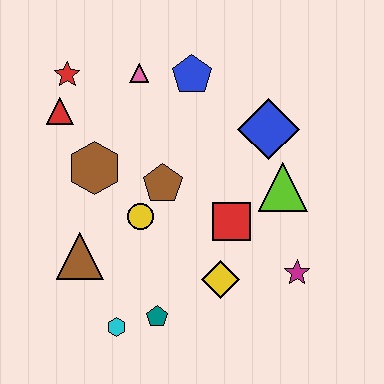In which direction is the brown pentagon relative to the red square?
The brown pentagon is to the left of the red square.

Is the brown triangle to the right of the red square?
No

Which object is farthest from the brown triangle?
The blue diamond is farthest from the brown triangle.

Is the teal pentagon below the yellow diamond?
Yes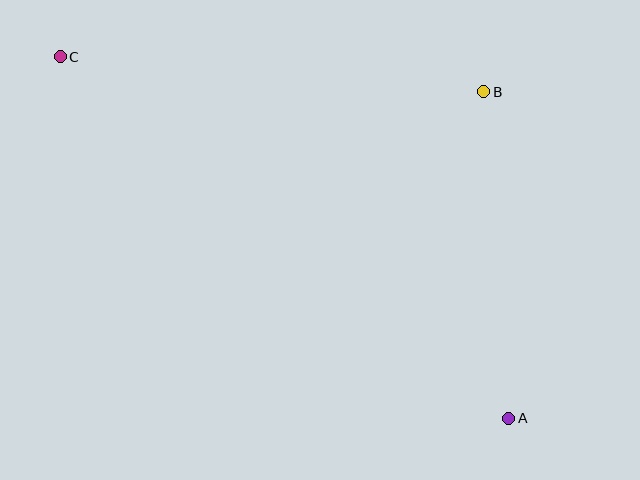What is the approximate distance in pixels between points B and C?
The distance between B and C is approximately 425 pixels.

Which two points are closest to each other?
Points A and B are closest to each other.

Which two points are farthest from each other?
Points A and C are farthest from each other.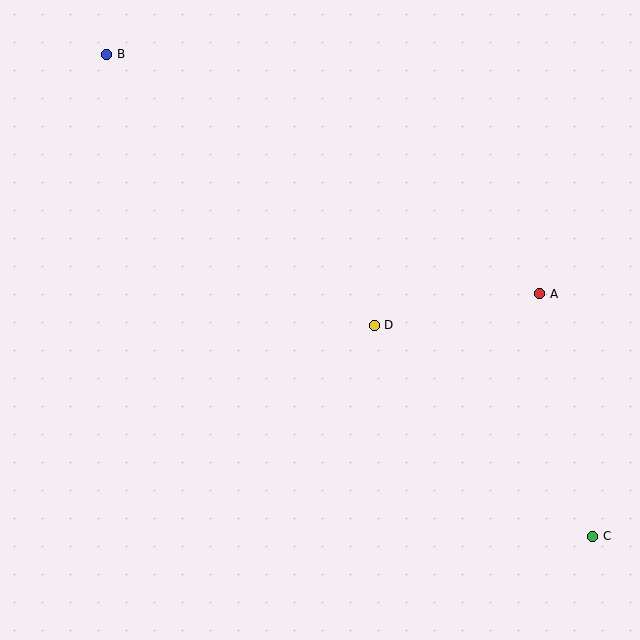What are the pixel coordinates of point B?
Point B is at (107, 54).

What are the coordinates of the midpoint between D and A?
The midpoint between D and A is at (457, 310).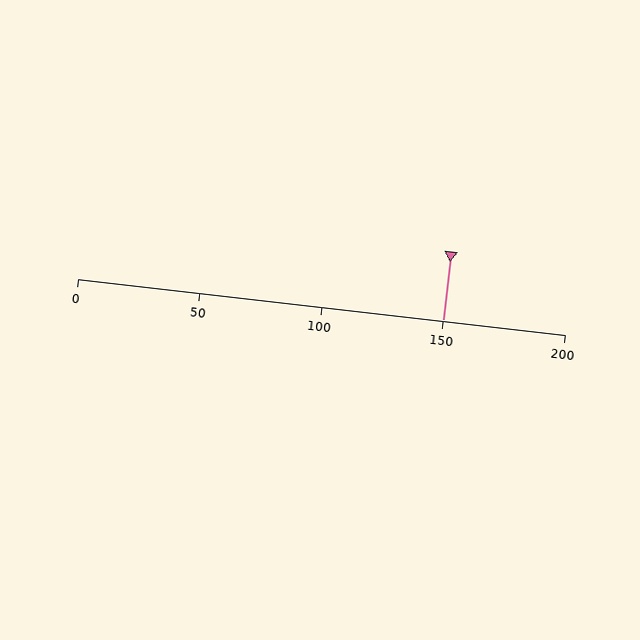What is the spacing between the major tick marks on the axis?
The major ticks are spaced 50 apart.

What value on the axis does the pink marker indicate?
The marker indicates approximately 150.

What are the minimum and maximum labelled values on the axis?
The axis runs from 0 to 200.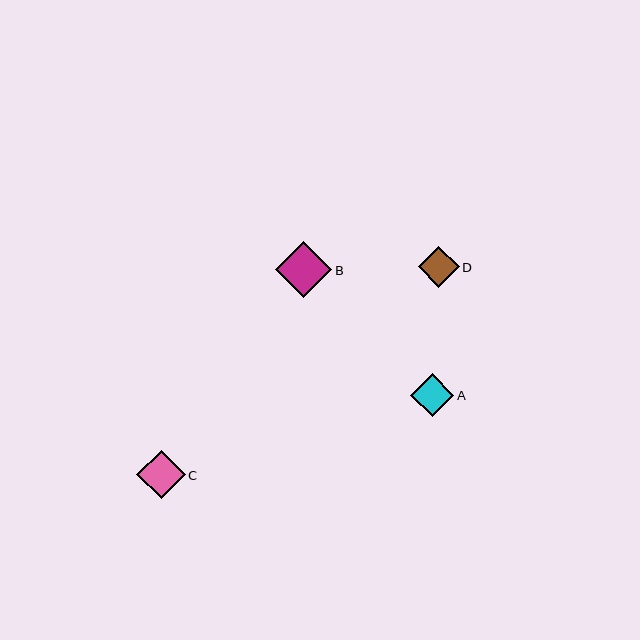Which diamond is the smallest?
Diamond D is the smallest with a size of approximately 41 pixels.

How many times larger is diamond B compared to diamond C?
Diamond B is approximately 1.2 times the size of diamond C.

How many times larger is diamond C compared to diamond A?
Diamond C is approximately 1.1 times the size of diamond A.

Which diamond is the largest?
Diamond B is the largest with a size of approximately 56 pixels.